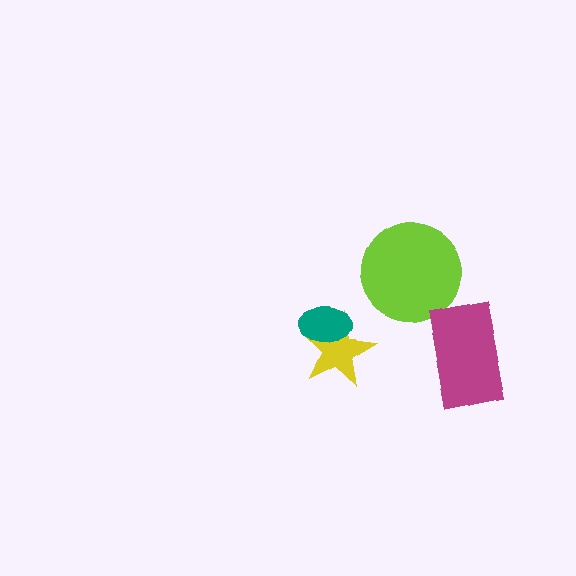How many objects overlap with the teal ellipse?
1 object overlaps with the teal ellipse.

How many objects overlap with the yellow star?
1 object overlaps with the yellow star.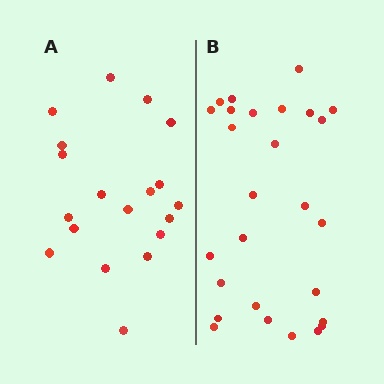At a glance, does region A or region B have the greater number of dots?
Region B (the right region) has more dots.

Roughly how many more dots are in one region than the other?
Region B has roughly 8 or so more dots than region A.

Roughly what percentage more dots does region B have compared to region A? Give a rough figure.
About 40% more.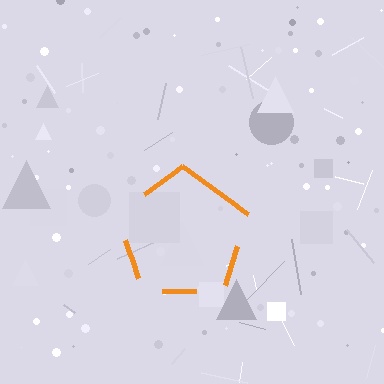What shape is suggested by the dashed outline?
The dashed outline suggests a pentagon.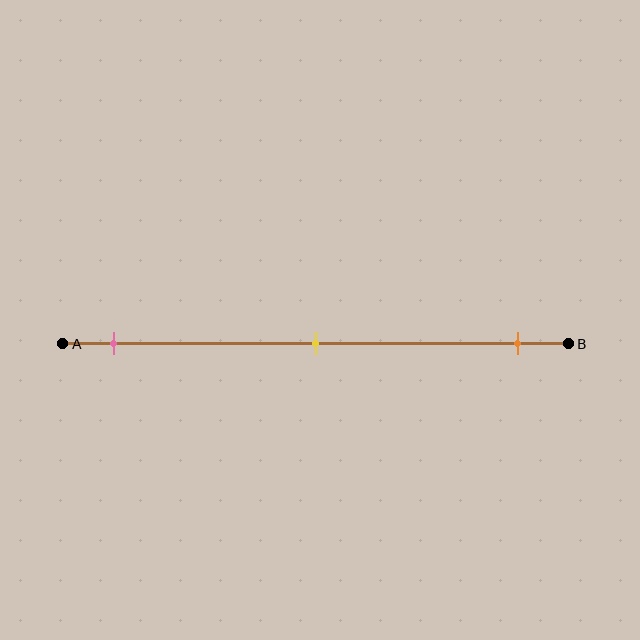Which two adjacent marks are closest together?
The pink and yellow marks are the closest adjacent pair.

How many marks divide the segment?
There are 3 marks dividing the segment.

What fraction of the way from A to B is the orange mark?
The orange mark is approximately 90% (0.9) of the way from A to B.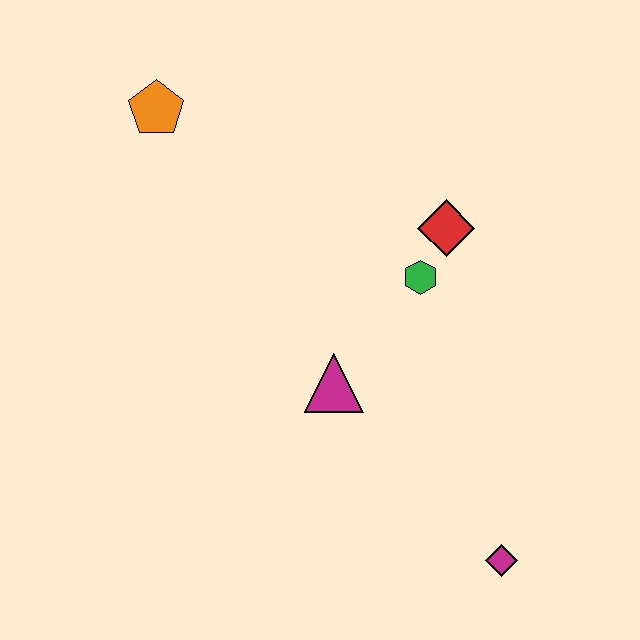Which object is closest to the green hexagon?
The red diamond is closest to the green hexagon.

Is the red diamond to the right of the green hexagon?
Yes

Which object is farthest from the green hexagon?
The orange pentagon is farthest from the green hexagon.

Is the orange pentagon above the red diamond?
Yes